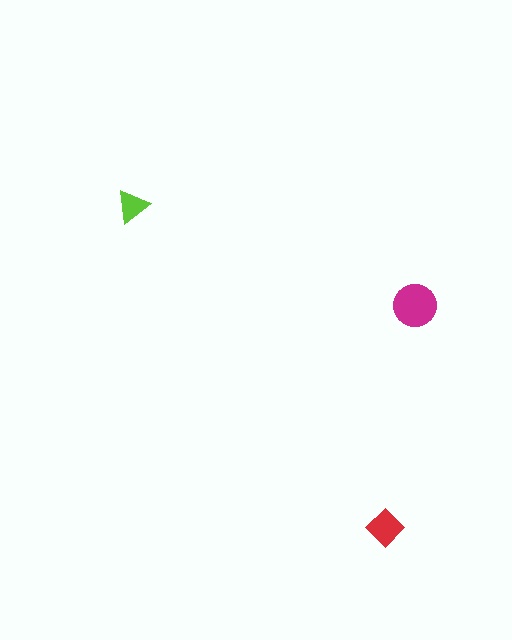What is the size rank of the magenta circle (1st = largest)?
1st.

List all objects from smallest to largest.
The lime triangle, the red diamond, the magenta circle.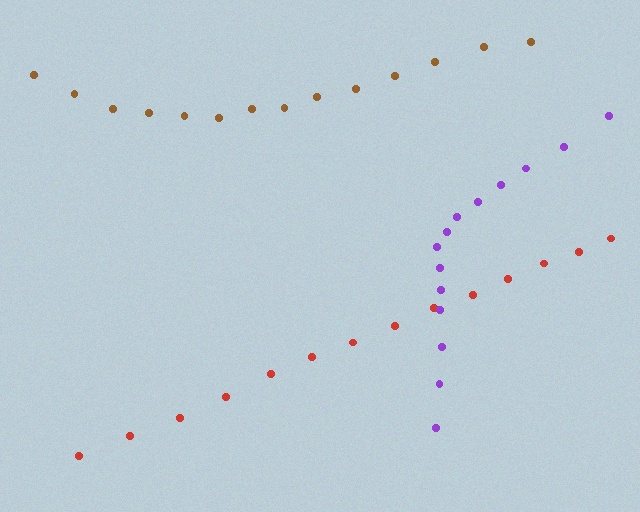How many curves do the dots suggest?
There are 3 distinct paths.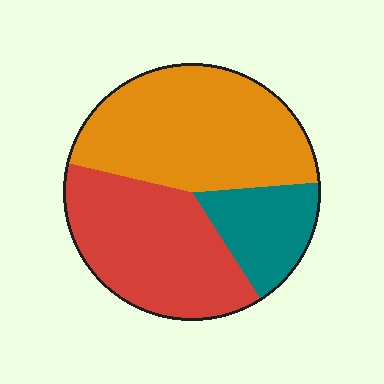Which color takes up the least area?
Teal, at roughly 15%.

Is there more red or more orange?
Orange.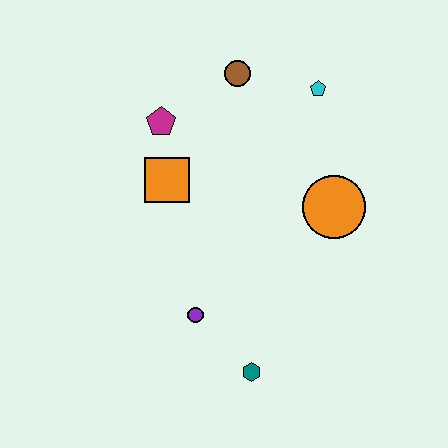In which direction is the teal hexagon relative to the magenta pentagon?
The teal hexagon is below the magenta pentagon.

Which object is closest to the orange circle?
The cyan pentagon is closest to the orange circle.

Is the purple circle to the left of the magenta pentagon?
No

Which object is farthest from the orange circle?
The magenta pentagon is farthest from the orange circle.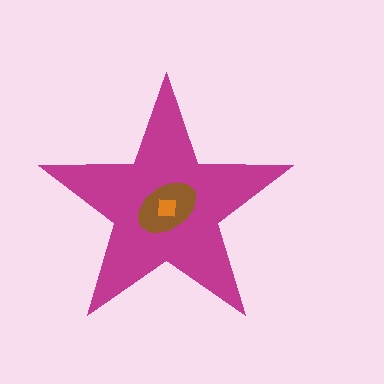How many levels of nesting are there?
3.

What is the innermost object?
The orange square.